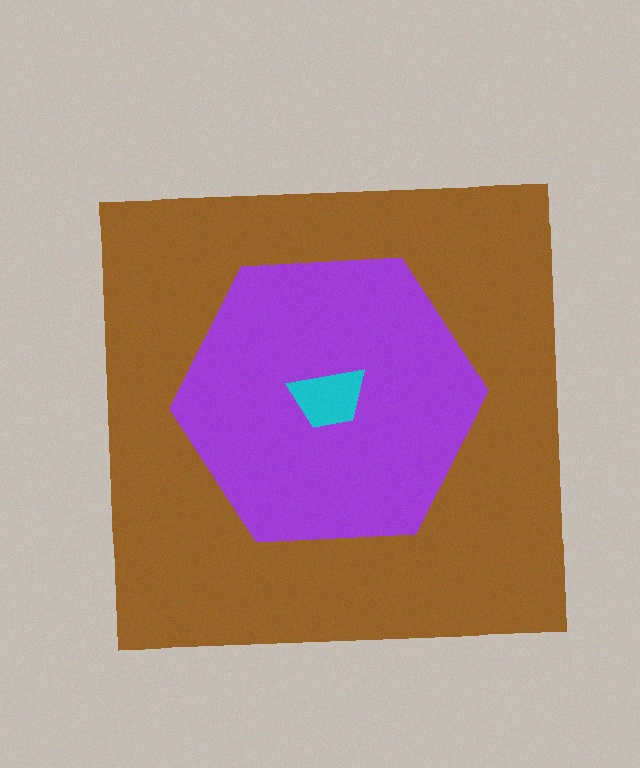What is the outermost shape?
The brown square.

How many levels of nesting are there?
3.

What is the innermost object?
The cyan trapezoid.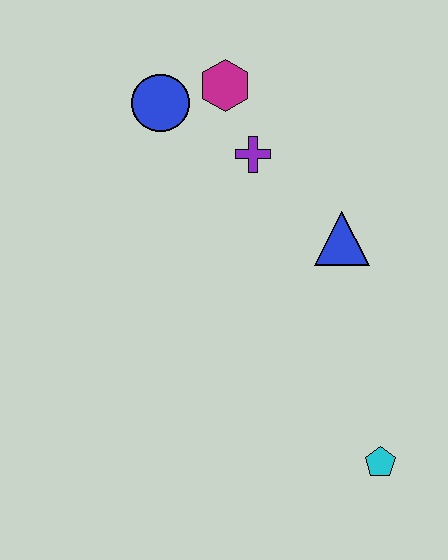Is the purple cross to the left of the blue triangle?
Yes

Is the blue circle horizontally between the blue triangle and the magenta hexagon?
No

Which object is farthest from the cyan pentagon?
The blue circle is farthest from the cyan pentagon.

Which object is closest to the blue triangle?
The purple cross is closest to the blue triangle.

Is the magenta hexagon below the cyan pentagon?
No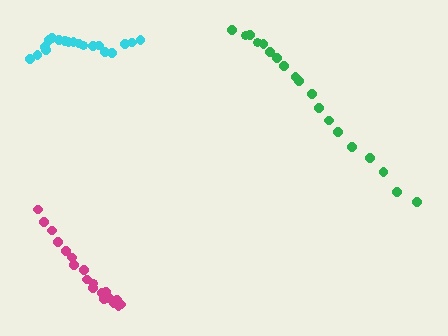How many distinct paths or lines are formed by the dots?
There are 3 distinct paths.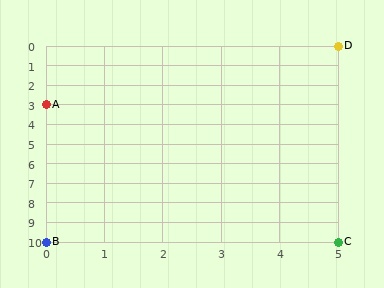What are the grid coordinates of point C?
Point C is at grid coordinates (5, 10).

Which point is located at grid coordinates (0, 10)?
Point B is at (0, 10).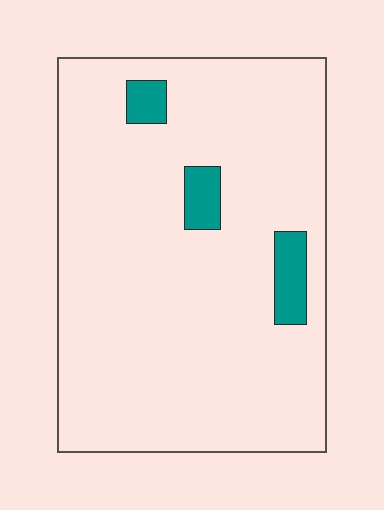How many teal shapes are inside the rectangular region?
3.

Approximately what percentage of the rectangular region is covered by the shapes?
Approximately 5%.